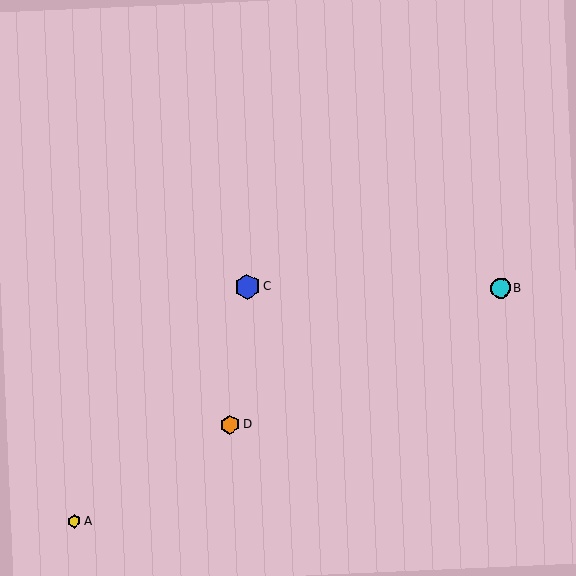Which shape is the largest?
The blue hexagon (labeled C) is the largest.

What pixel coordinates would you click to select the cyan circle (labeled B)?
Click at (500, 288) to select the cyan circle B.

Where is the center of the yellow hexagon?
The center of the yellow hexagon is at (74, 521).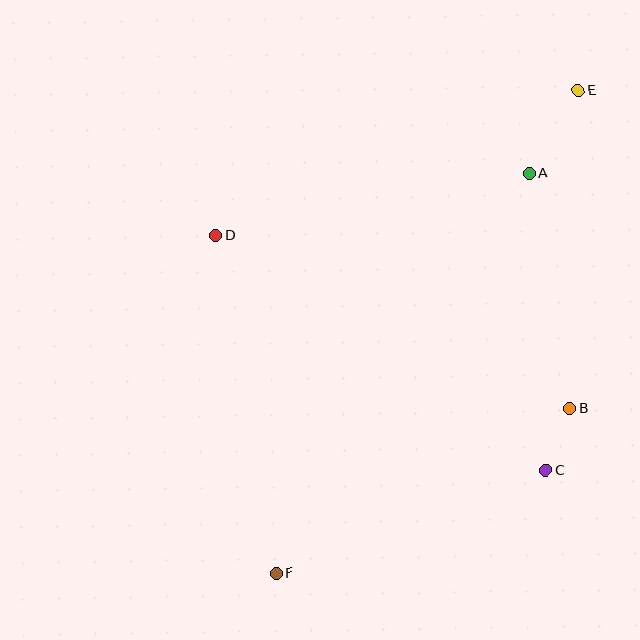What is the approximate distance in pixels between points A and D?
The distance between A and D is approximately 320 pixels.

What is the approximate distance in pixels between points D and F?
The distance between D and F is approximately 343 pixels.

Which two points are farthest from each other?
Points E and F are farthest from each other.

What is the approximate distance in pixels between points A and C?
The distance between A and C is approximately 298 pixels.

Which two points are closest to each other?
Points B and C are closest to each other.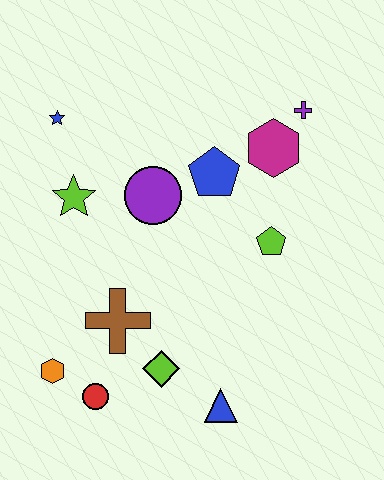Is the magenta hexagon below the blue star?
Yes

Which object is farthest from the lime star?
The blue triangle is farthest from the lime star.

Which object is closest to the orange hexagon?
The red circle is closest to the orange hexagon.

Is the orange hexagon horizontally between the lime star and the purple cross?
No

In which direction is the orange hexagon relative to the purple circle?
The orange hexagon is below the purple circle.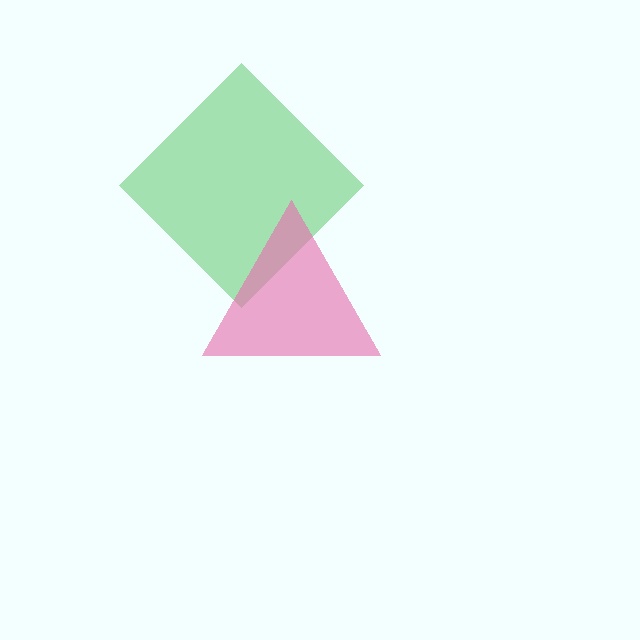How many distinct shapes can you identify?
There are 2 distinct shapes: a green diamond, a pink triangle.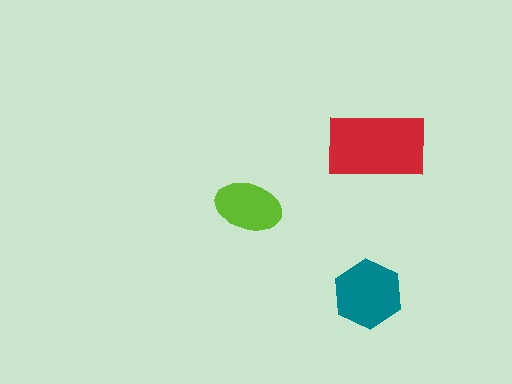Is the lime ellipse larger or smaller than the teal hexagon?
Smaller.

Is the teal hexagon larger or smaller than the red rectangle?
Smaller.